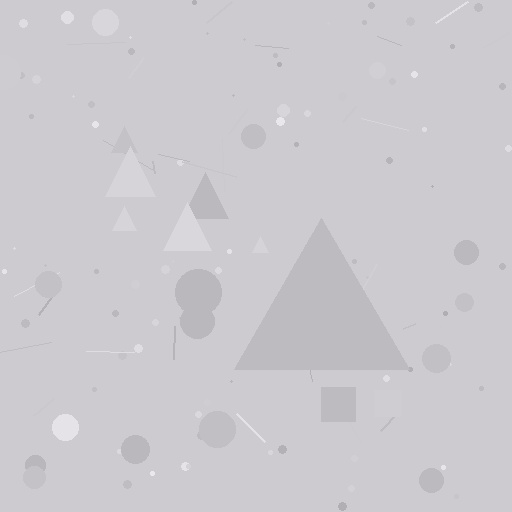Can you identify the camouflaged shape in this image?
The camouflaged shape is a triangle.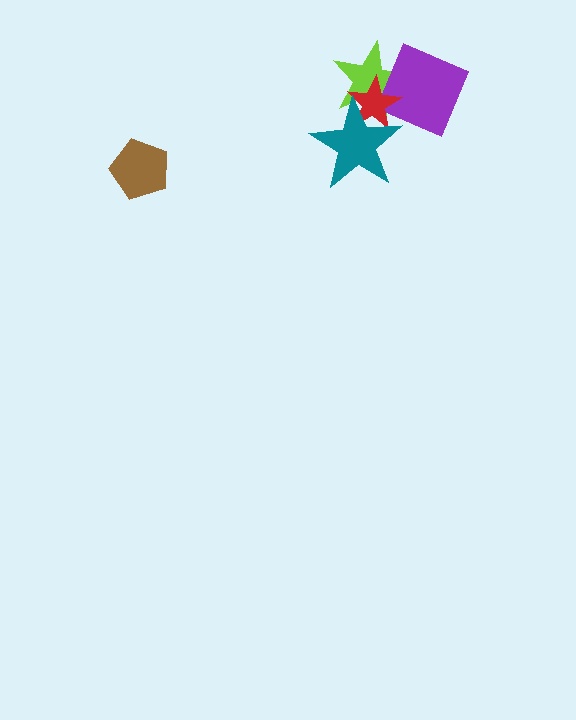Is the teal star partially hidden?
No, no other shape covers it.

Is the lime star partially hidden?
Yes, it is partially covered by another shape.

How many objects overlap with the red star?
3 objects overlap with the red star.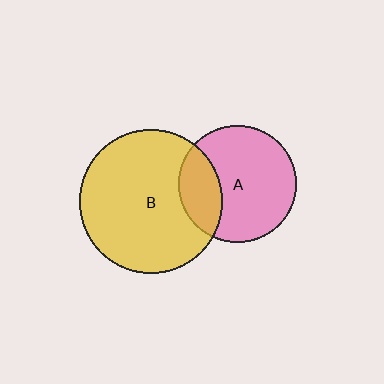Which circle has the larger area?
Circle B (yellow).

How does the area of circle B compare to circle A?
Approximately 1.5 times.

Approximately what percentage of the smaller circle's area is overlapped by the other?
Approximately 25%.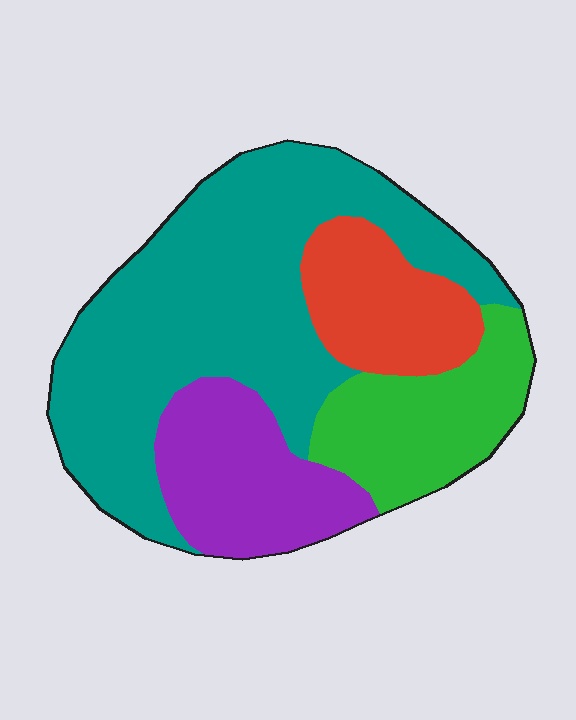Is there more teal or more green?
Teal.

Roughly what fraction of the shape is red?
Red takes up less than a sixth of the shape.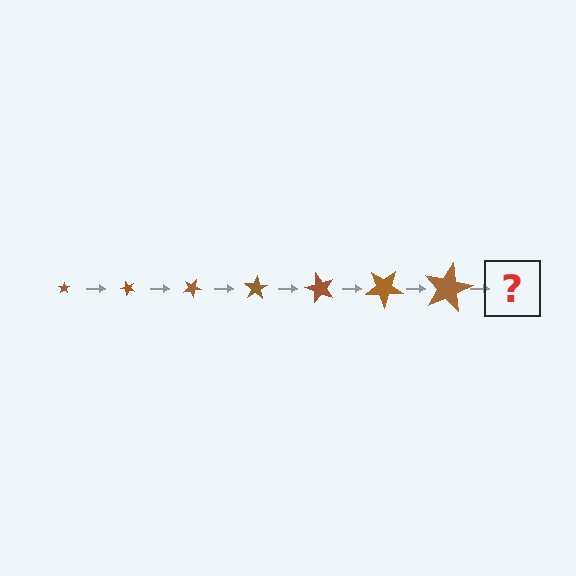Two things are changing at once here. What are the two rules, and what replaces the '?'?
The two rules are that the star grows larger each step and it rotates 50 degrees each step. The '?' should be a star, larger than the previous one and rotated 350 degrees from the start.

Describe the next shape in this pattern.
It should be a star, larger than the previous one and rotated 350 degrees from the start.